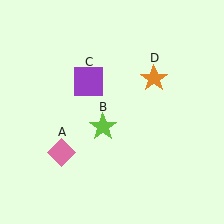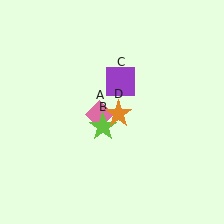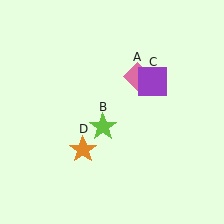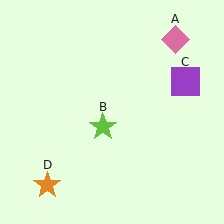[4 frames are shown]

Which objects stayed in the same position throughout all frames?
Lime star (object B) remained stationary.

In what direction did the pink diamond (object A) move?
The pink diamond (object A) moved up and to the right.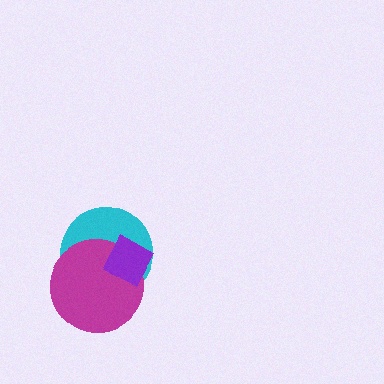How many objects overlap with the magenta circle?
2 objects overlap with the magenta circle.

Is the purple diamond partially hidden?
No, no other shape covers it.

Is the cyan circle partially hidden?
Yes, it is partially covered by another shape.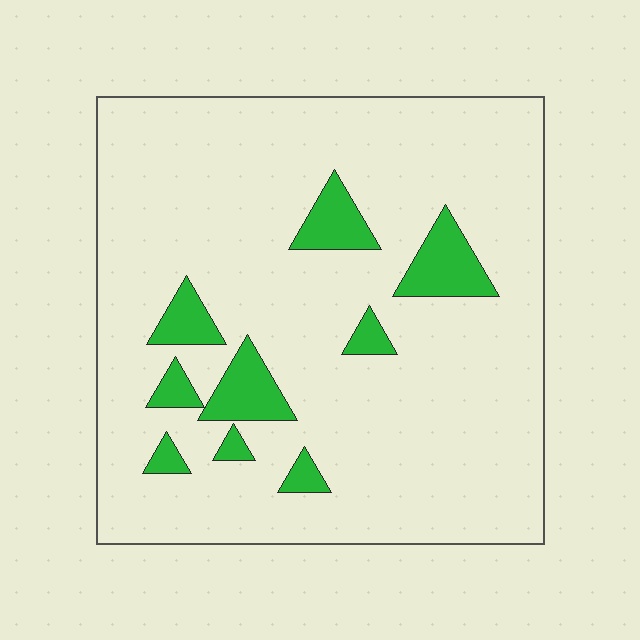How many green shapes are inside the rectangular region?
9.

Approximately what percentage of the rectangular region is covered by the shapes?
Approximately 10%.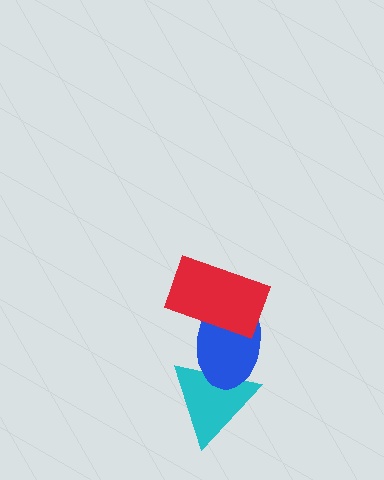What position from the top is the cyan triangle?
The cyan triangle is 3rd from the top.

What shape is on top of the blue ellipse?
The red rectangle is on top of the blue ellipse.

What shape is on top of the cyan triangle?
The blue ellipse is on top of the cyan triangle.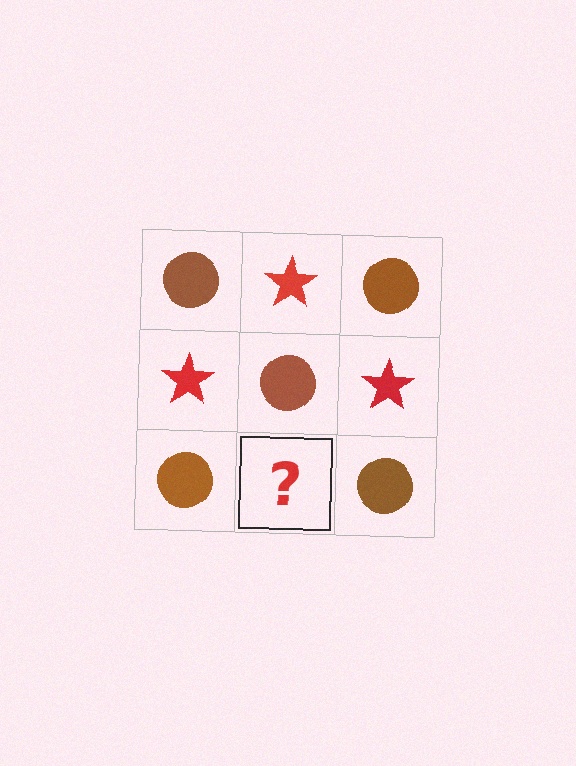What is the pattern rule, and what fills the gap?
The rule is that it alternates brown circle and red star in a checkerboard pattern. The gap should be filled with a red star.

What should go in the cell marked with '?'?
The missing cell should contain a red star.